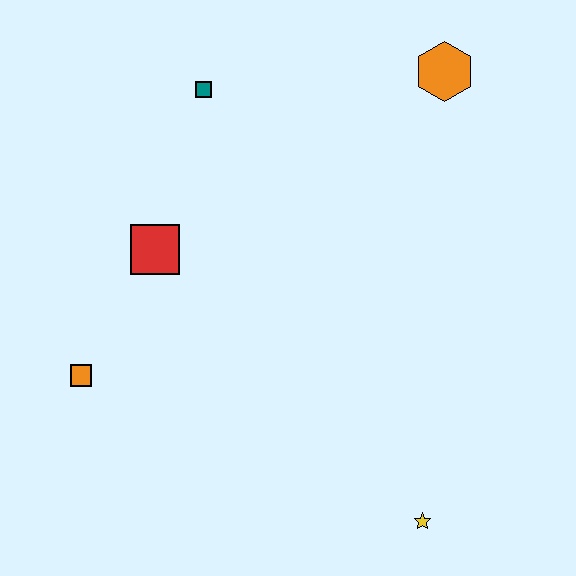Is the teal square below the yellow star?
No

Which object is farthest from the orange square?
The orange hexagon is farthest from the orange square.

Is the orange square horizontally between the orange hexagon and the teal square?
No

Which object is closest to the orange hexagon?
The teal square is closest to the orange hexagon.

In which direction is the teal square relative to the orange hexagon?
The teal square is to the left of the orange hexagon.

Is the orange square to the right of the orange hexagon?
No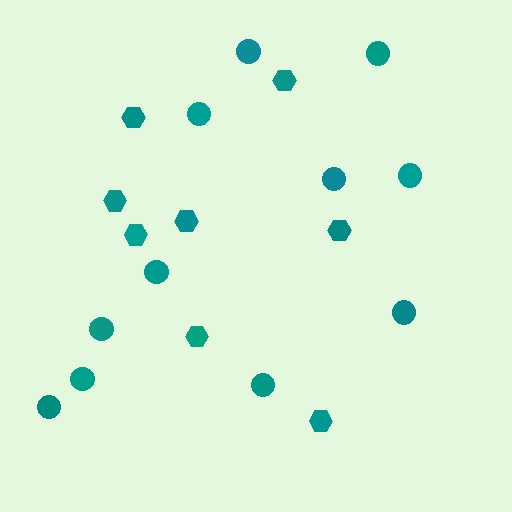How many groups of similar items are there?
There are 2 groups: one group of circles (11) and one group of hexagons (8).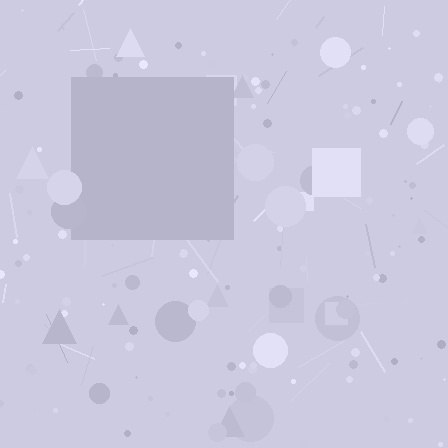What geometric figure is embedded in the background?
A square is embedded in the background.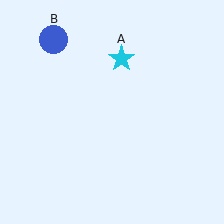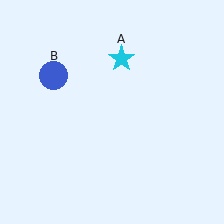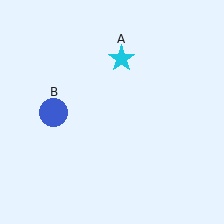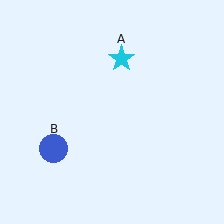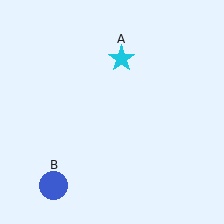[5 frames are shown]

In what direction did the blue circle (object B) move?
The blue circle (object B) moved down.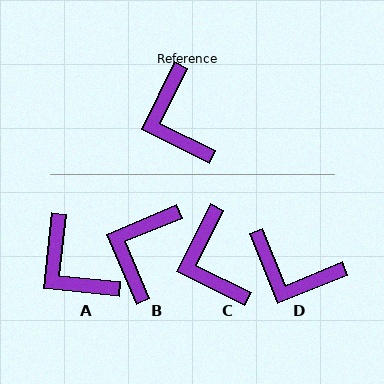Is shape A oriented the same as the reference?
No, it is off by about 20 degrees.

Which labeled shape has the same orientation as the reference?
C.